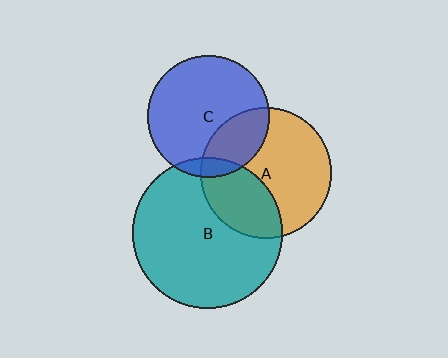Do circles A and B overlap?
Yes.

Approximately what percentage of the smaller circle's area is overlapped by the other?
Approximately 35%.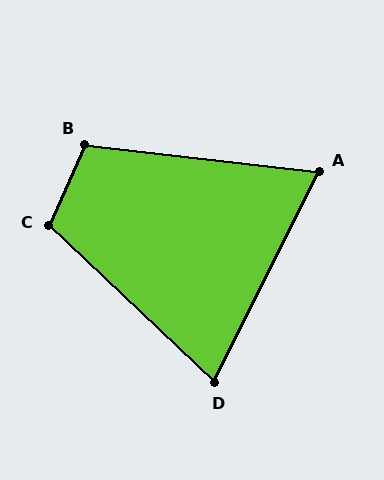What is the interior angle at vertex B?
Approximately 107 degrees (obtuse).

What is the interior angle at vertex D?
Approximately 73 degrees (acute).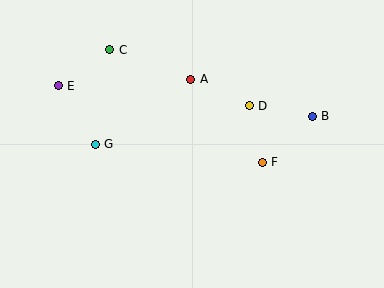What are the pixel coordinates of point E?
Point E is at (58, 86).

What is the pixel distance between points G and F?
The distance between G and F is 168 pixels.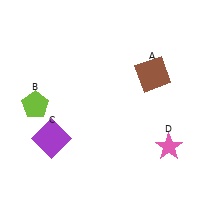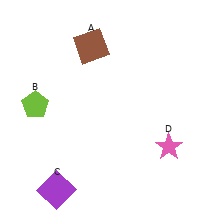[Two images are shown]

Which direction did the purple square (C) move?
The purple square (C) moved down.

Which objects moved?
The objects that moved are: the brown square (A), the purple square (C).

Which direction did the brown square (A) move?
The brown square (A) moved left.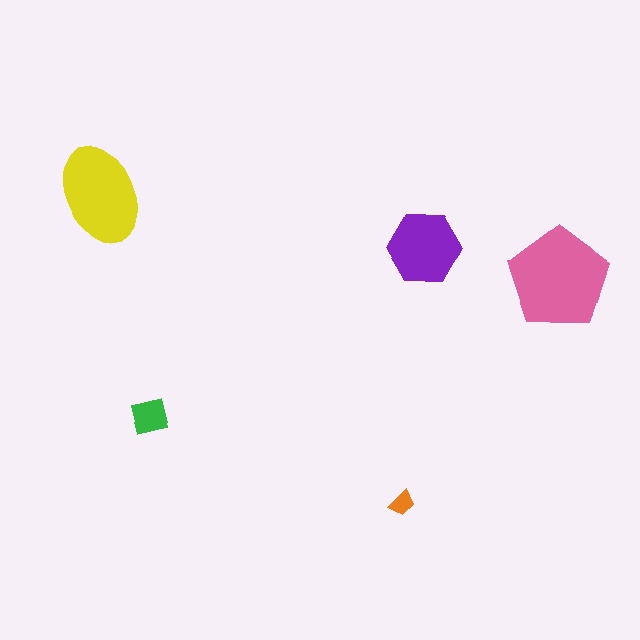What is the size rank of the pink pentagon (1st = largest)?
1st.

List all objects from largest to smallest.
The pink pentagon, the yellow ellipse, the purple hexagon, the green square, the orange trapezoid.